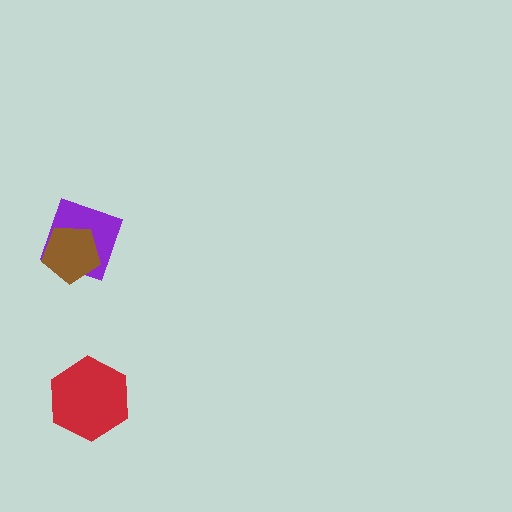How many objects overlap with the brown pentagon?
1 object overlaps with the brown pentagon.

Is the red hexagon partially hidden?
No, no other shape covers it.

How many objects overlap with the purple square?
1 object overlaps with the purple square.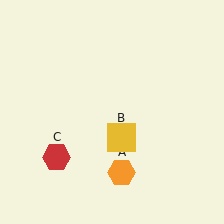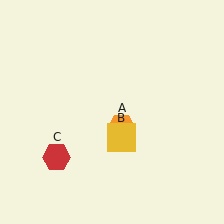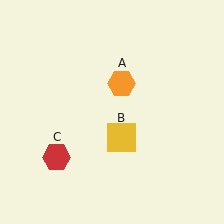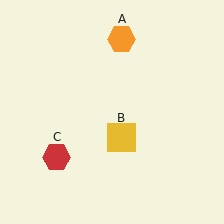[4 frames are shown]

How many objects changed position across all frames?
1 object changed position: orange hexagon (object A).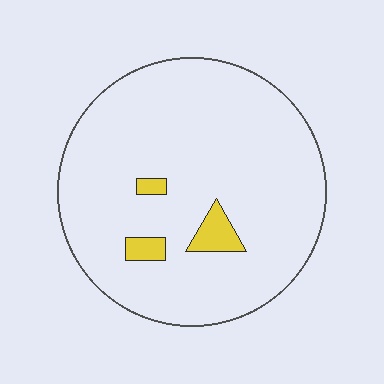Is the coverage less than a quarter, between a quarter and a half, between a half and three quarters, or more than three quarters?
Less than a quarter.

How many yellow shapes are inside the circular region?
3.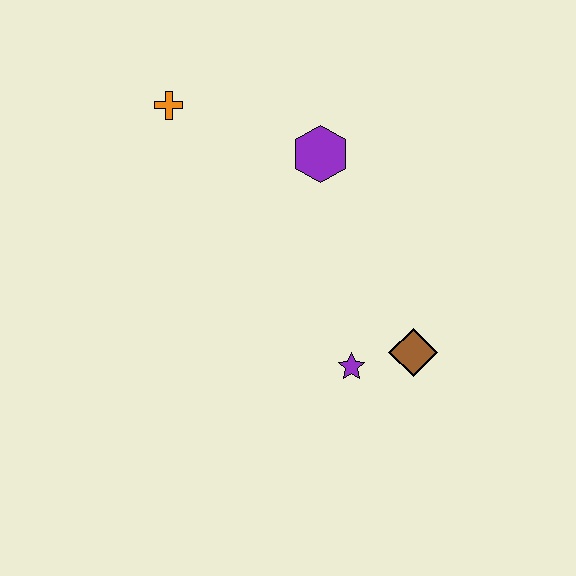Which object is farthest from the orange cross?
The brown diamond is farthest from the orange cross.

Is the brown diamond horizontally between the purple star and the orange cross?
No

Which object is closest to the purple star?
The brown diamond is closest to the purple star.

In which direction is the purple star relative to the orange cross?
The purple star is below the orange cross.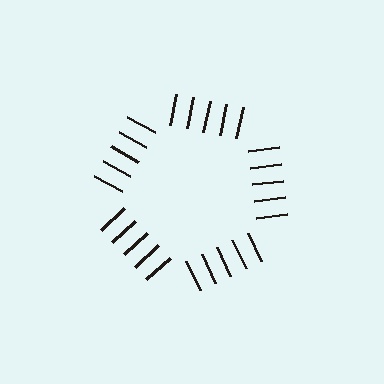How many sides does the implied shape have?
5 sides — the line-ends trace a pentagon.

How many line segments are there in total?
25 — 5 along each of the 5 edges.